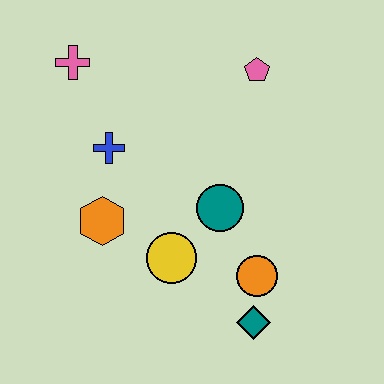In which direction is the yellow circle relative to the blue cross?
The yellow circle is below the blue cross.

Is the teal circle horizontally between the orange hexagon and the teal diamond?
Yes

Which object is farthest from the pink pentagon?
The teal diamond is farthest from the pink pentagon.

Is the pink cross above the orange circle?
Yes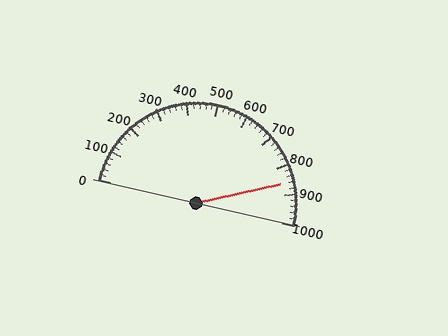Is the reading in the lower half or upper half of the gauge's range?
The reading is in the upper half of the range (0 to 1000).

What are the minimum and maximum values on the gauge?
The gauge ranges from 0 to 1000.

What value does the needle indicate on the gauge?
The needle indicates approximately 860.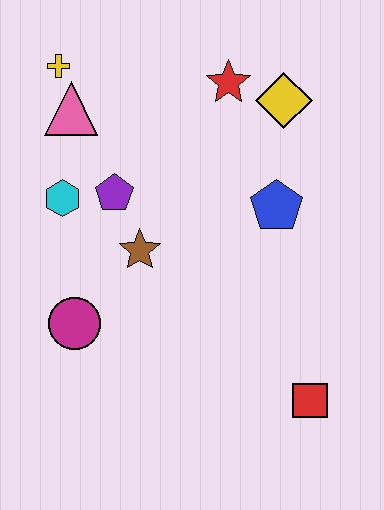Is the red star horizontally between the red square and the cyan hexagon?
Yes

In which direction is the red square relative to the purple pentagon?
The red square is below the purple pentagon.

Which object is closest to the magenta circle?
The brown star is closest to the magenta circle.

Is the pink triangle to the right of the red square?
No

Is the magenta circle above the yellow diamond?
No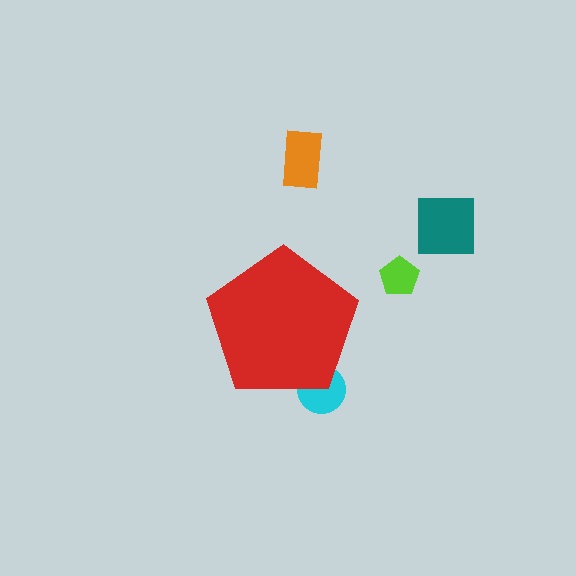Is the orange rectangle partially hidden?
No, the orange rectangle is fully visible.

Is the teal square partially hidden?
No, the teal square is fully visible.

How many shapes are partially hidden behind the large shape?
1 shape is partially hidden.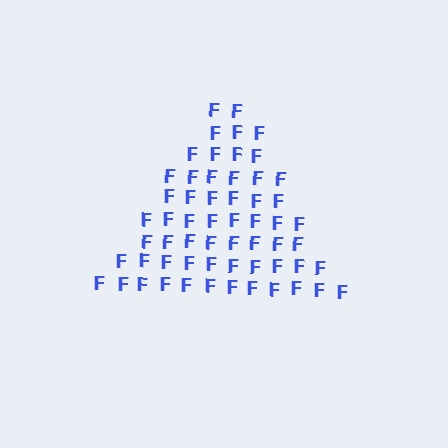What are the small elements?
The small elements are letter F's.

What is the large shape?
The large shape is a triangle.